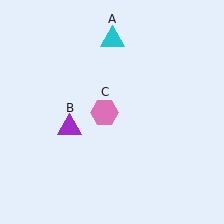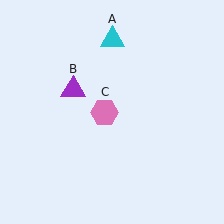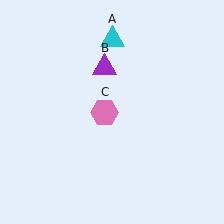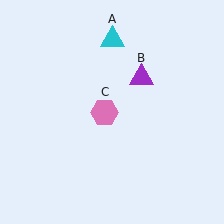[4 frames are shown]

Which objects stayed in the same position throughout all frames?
Cyan triangle (object A) and pink hexagon (object C) remained stationary.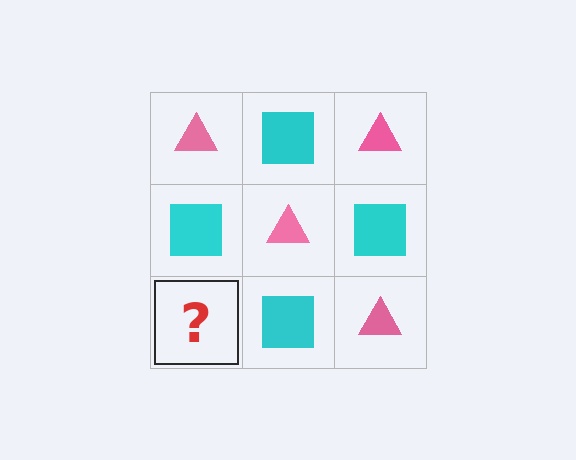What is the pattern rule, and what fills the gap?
The rule is that it alternates pink triangle and cyan square in a checkerboard pattern. The gap should be filled with a pink triangle.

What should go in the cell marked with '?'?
The missing cell should contain a pink triangle.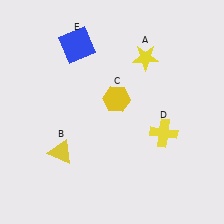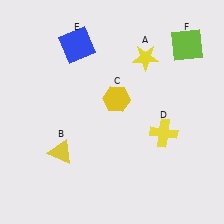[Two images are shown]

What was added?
A lime square (F) was added in Image 2.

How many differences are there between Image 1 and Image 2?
There is 1 difference between the two images.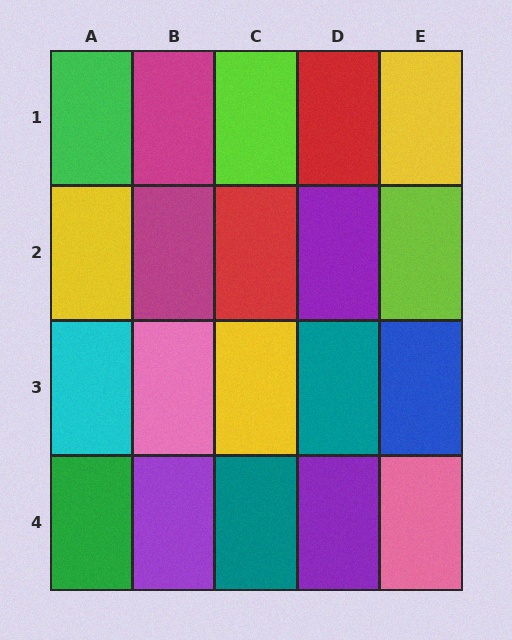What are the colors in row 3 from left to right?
Cyan, pink, yellow, teal, blue.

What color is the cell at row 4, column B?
Purple.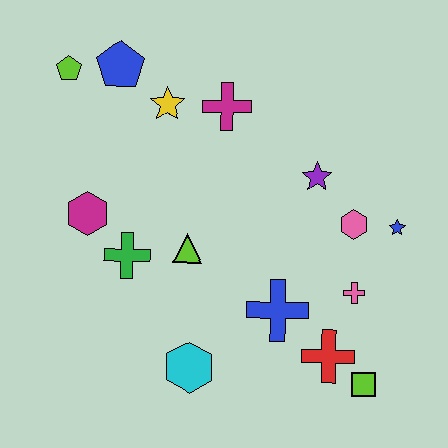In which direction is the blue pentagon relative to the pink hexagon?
The blue pentagon is to the left of the pink hexagon.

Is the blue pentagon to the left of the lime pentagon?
No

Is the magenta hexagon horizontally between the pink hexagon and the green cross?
No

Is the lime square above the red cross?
No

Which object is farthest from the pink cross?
The lime pentagon is farthest from the pink cross.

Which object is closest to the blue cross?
The red cross is closest to the blue cross.